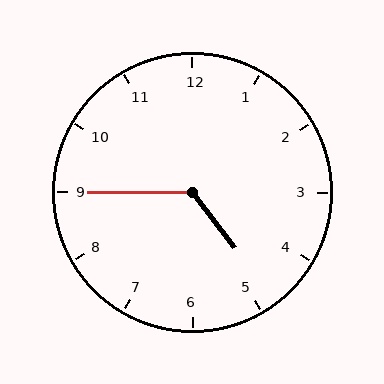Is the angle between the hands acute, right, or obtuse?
It is obtuse.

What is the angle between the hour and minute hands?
Approximately 128 degrees.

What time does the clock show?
4:45.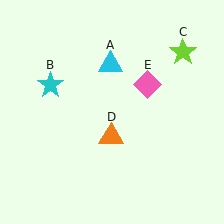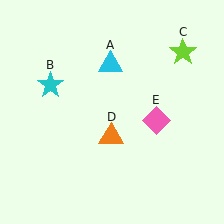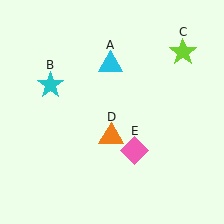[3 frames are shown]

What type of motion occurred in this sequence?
The pink diamond (object E) rotated clockwise around the center of the scene.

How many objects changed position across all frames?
1 object changed position: pink diamond (object E).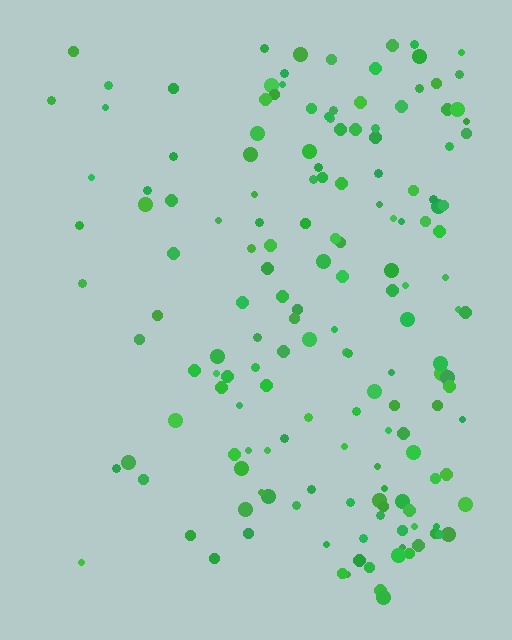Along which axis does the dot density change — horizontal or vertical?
Horizontal.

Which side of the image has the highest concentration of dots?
The right.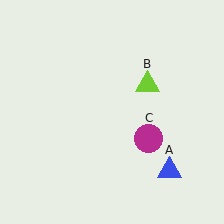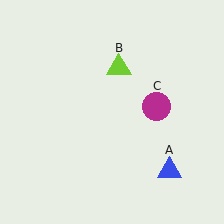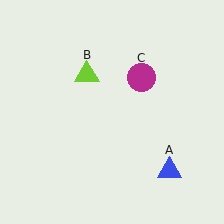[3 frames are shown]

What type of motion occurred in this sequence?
The lime triangle (object B), magenta circle (object C) rotated counterclockwise around the center of the scene.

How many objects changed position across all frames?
2 objects changed position: lime triangle (object B), magenta circle (object C).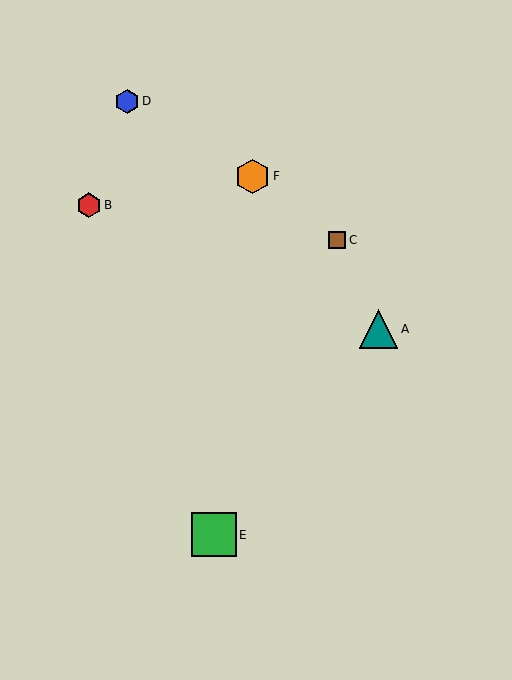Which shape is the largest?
The green square (labeled E) is the largest.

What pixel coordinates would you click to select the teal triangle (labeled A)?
Click at (379, 329) to select the teal triangle A.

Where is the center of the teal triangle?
The center of the teal triangle is at (379, 329).